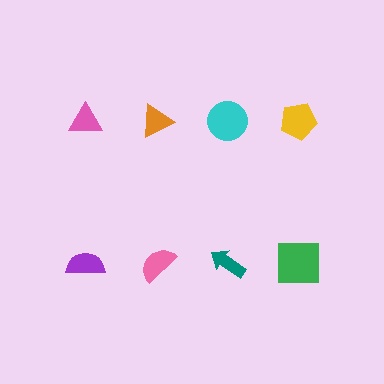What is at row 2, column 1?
A purple semicircle.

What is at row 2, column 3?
A teal arrow.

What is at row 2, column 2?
A pink semicircle.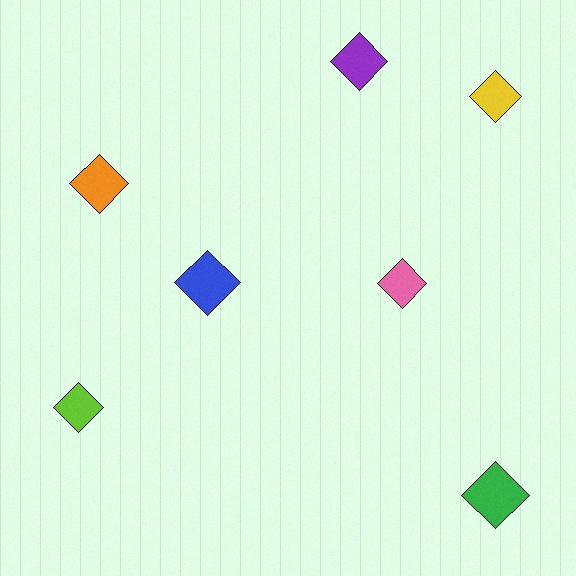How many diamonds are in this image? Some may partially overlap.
There are 7 diamonds.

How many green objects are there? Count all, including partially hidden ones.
There is 1 green object.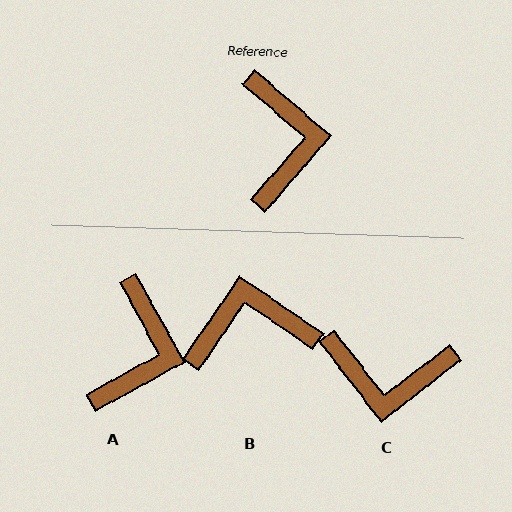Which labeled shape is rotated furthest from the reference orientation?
C, about 101 degrees away.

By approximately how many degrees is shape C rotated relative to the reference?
Approximately 101 degrees clockwise.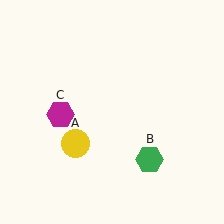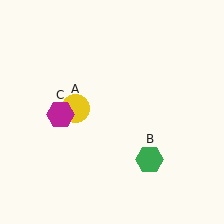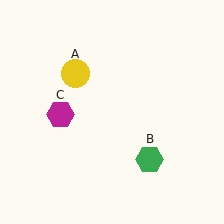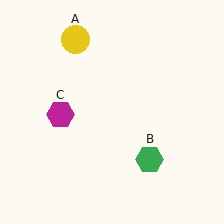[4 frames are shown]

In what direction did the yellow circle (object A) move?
The yellow circle (object A) moved up.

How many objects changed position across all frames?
1 object changed position: yellow circle (object A).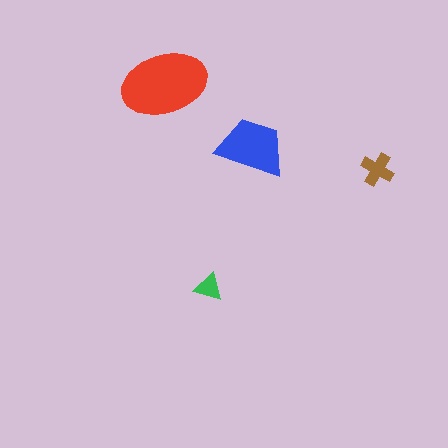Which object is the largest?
The red ellipse.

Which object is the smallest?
The green triangle.